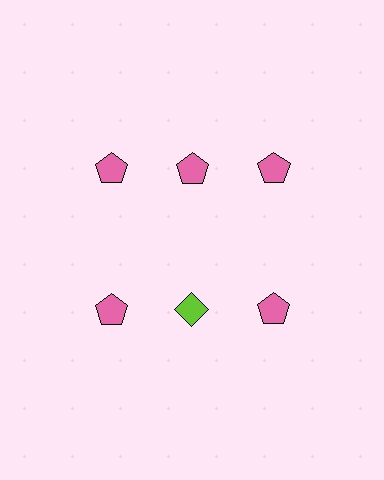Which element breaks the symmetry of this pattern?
The lime diamond in the second row, second from left column breaks the symmetry. All other shapes are pink pentagons.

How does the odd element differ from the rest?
It differs in both color (lime instead of pink) and shape (diamond instead of pentagon).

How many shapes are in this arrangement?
There are 6 shapes arranged in a grid pattern.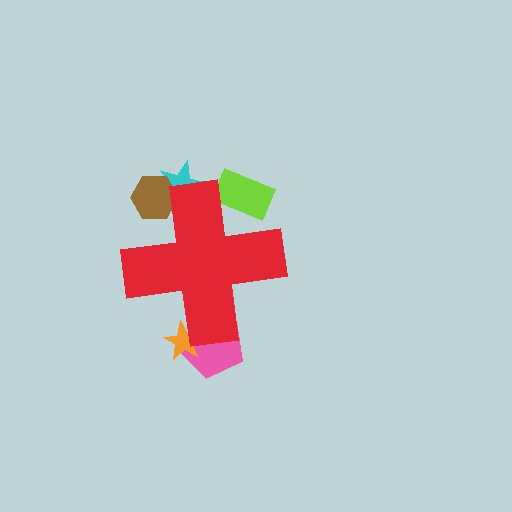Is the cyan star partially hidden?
Yes, the cyan star is partially hidden behind the red cross.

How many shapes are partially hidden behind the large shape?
5 shapes are partially hidden.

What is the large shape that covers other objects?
A red cross.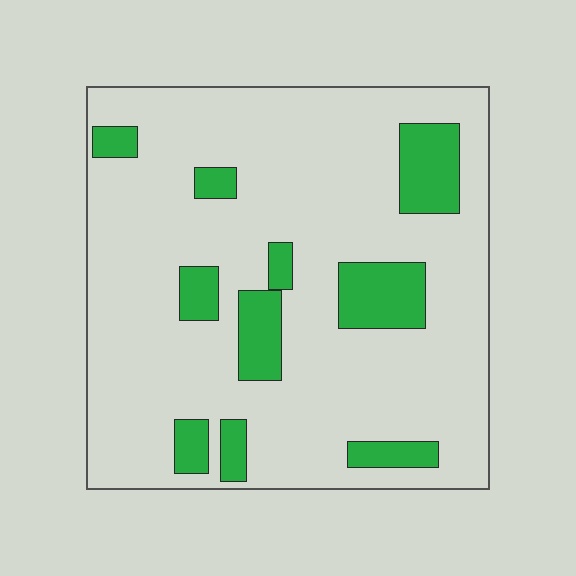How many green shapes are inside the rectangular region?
10.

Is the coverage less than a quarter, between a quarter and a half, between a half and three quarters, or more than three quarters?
Less than a quarter.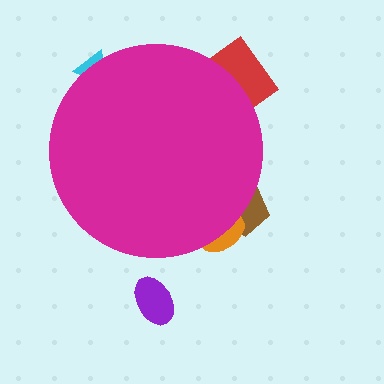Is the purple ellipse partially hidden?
No, the purple ellipse is fully visible.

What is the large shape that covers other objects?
A magenta circle.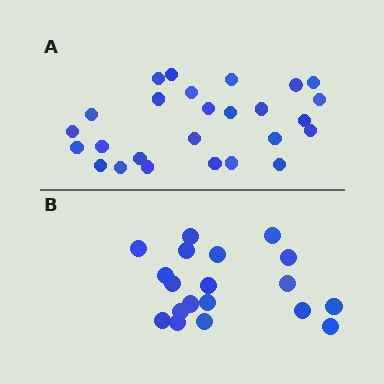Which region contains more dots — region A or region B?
Region A (the top region) has more dots.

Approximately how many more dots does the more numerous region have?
Region A has roughly 8 or so more dots than region B.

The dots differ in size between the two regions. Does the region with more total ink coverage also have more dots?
No. Region B has more total ink coverage because its dots are larger, but region A actually contains more individual dots. Total area can be misleading — the number of items is what matters here.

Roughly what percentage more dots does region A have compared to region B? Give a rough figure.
About 35% more.